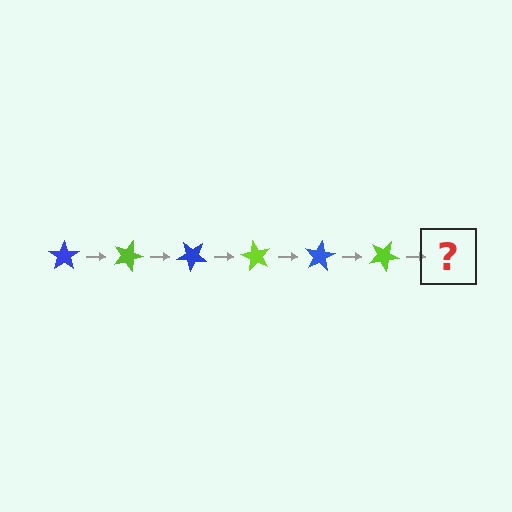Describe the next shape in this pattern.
It should be a blue star, rotated 120 degrees from the start.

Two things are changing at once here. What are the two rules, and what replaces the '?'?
The two rules are that it rotates 20 degrees each step and the color cycles through blue and lime. The '?' should be a blue star, rotated 120 degrees from the start.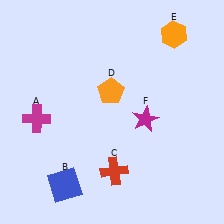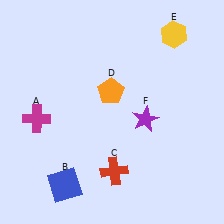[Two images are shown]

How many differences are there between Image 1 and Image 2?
There are 2 differences between the two images.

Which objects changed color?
E changed from orange to yellow. F changed from magenta to purple.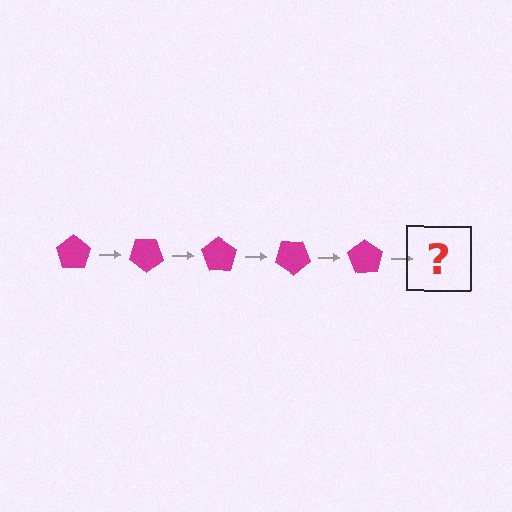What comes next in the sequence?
The next element should be a magenta pentagon rotated 175 degrees.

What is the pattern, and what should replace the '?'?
The pattern is that the pentagon rotates 35 degrees each step. The '?' should be a magenta pentagon rotated 175 degrees.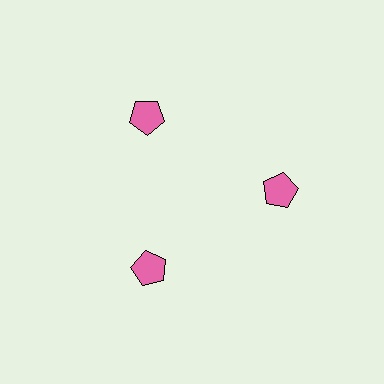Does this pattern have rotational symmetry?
Yes, this pattern has 3-fold rotational symmetry. It looks the same after rotating 120 degrees around the center.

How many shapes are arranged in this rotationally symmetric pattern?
There are 3 shapes, arranged in 3 groups of 1.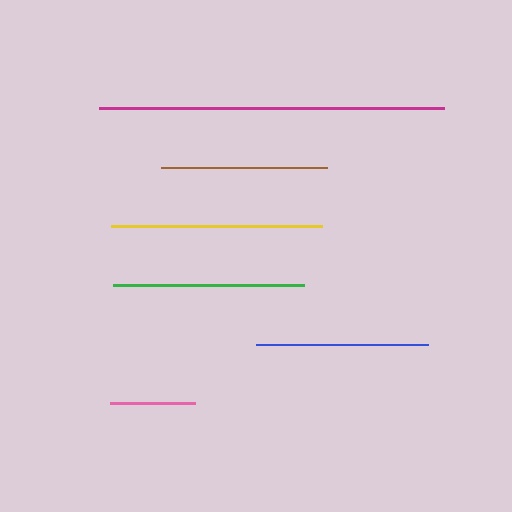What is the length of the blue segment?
The blue segment is approximately 173 pixels long.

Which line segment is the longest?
The magenta line is the longest at approximately 345 pixels.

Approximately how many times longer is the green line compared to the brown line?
The green line is approximately 1.2 times the length of the brown line.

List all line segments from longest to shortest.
From longest to shortest: magenta, yellow, green, blue, brown, pink.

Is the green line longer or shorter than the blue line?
The green line is longer than the blue line.